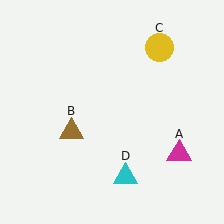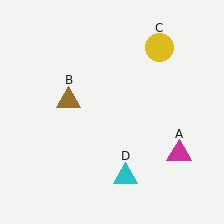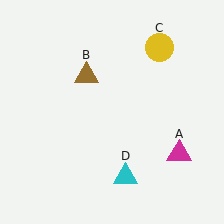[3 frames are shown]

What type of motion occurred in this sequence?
The brown triangle (object B) rotated clockwise around the center of the scene.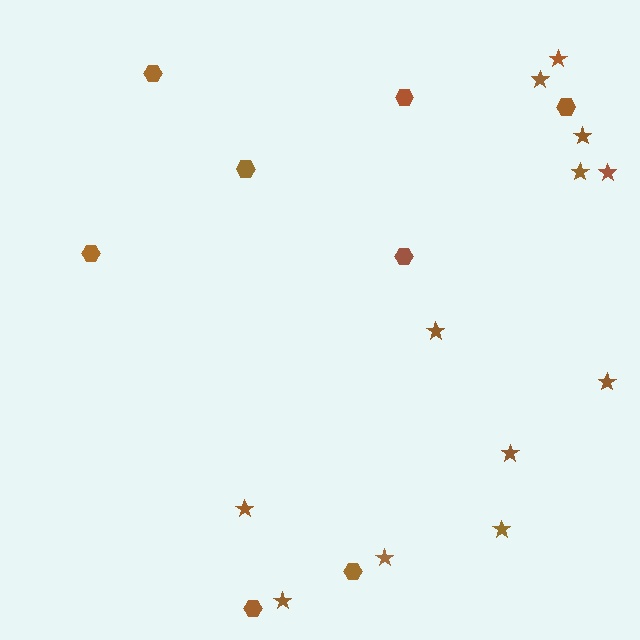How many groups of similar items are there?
There are 2 groups: one group of hexagons (8) and one group of stars (12).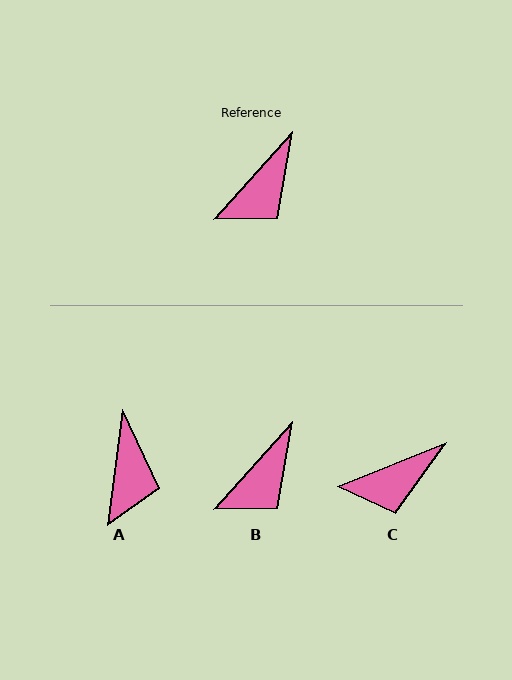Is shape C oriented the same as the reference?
No, it is off by about 26 degrees.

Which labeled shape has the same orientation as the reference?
B.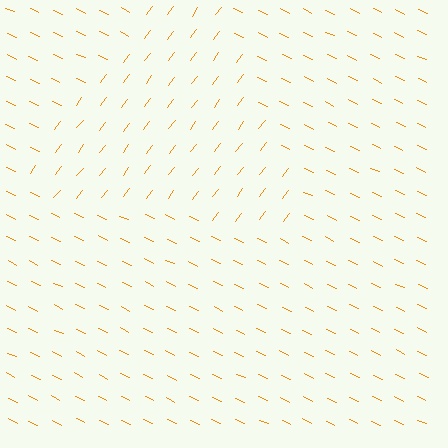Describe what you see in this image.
The image is filled with small orange line segments. A triangle region in the image has lines oriented differently from the surrounding lines, creating a visible texture boundary.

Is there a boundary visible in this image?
Yes, there is a texture boundary formed by a change in line orientation.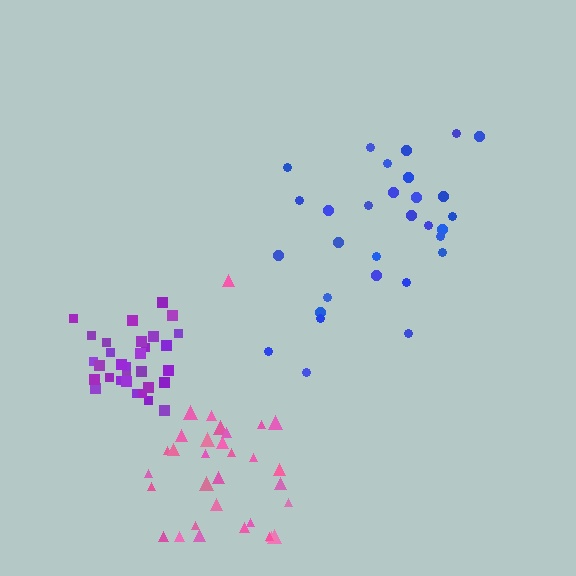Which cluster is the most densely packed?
Purple.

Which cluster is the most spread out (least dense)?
Blue.